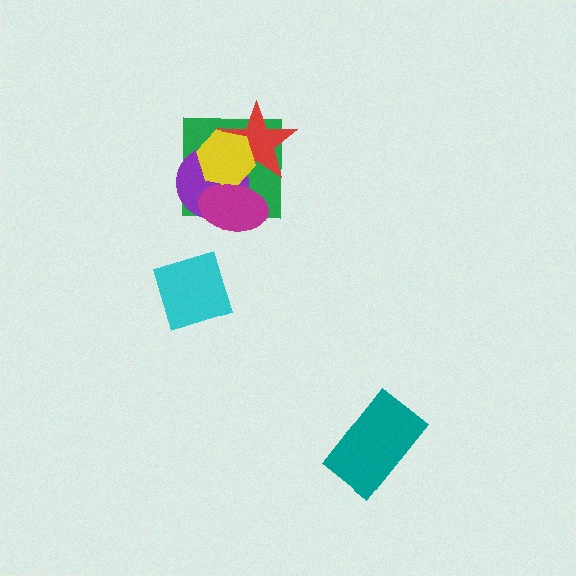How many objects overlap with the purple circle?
4 objects overlap with the purple circle.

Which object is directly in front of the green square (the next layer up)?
The purple circle is directly in front of the green square.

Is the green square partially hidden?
Yes, it is partially covered by another shape.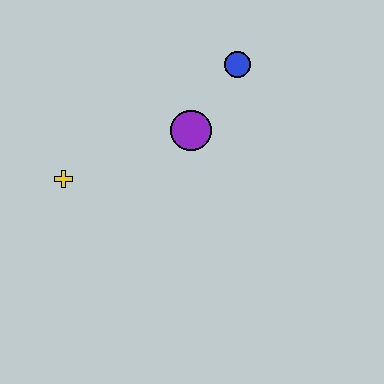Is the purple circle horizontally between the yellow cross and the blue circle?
Yes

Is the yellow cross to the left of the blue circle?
Yes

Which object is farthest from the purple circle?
The yellow cross is farthest from the purple circle.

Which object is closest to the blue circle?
The purple circle is closest to the blue circle.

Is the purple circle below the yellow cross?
No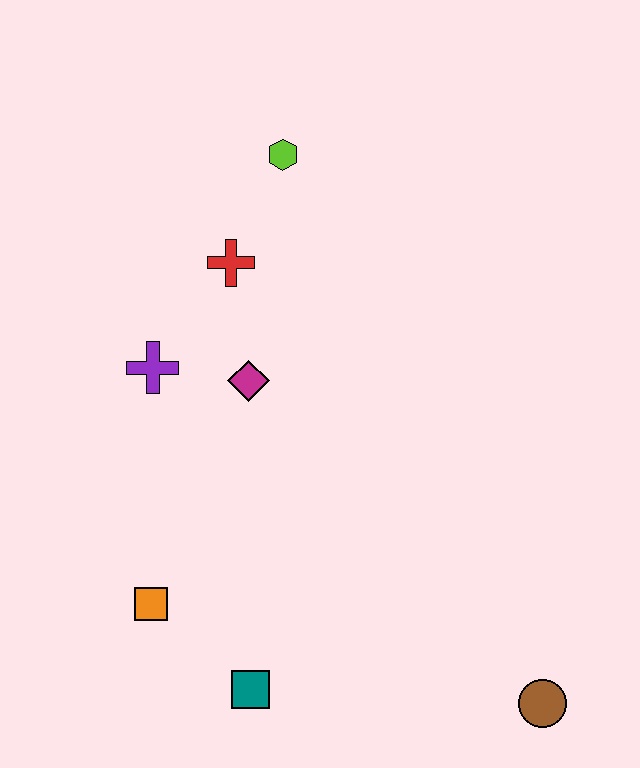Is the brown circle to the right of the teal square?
Yes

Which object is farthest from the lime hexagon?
The brown circle is farthest from the lime hexagon.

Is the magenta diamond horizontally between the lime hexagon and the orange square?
Yes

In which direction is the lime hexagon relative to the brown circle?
The lime hexagon is above the brown circle.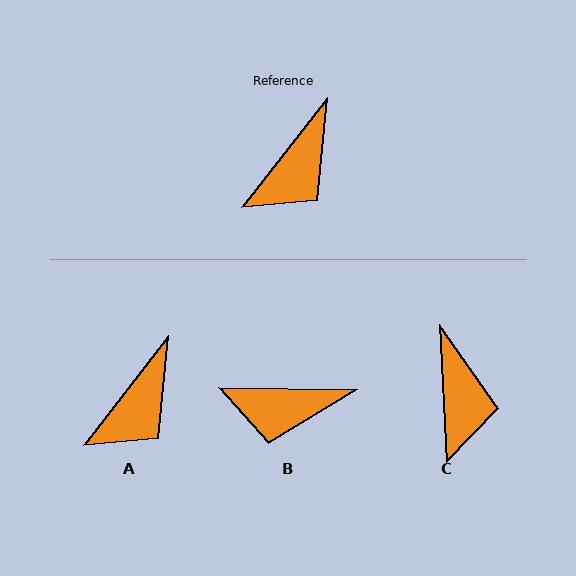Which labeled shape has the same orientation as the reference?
A.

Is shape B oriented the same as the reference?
No, it is off by about 53 degrees.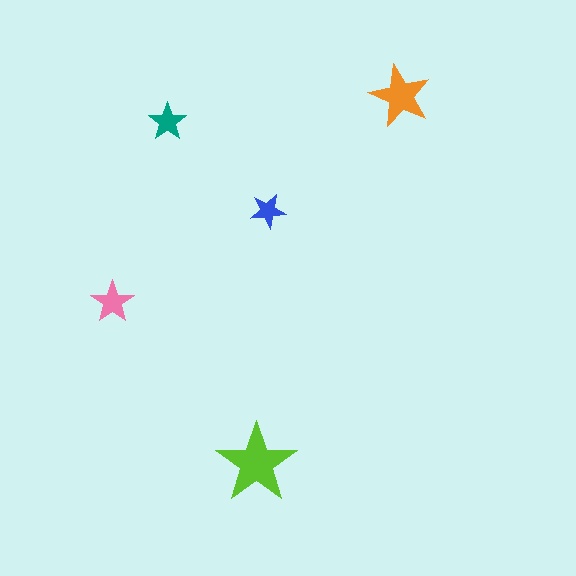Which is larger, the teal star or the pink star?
The pink one.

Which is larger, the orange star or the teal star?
The orange one.